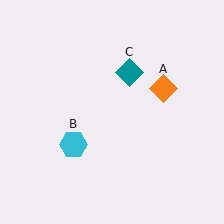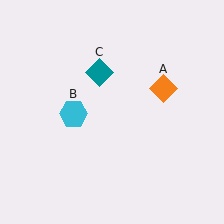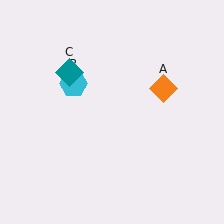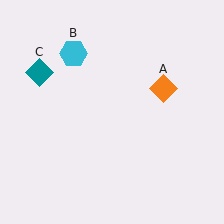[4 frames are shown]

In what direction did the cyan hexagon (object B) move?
The cyan hexagon (object B) moved up.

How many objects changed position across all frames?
2 objects changed position: cyan hexagon (object B), teal diamond (object C).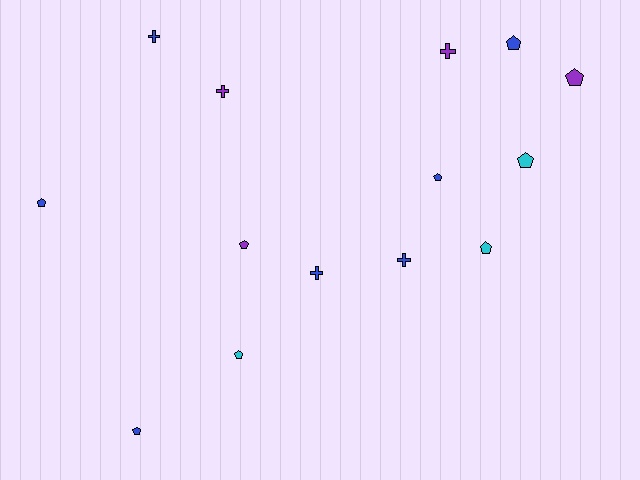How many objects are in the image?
There are 14 objects.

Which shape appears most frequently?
Pentagon, with 9 objects.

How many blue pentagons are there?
There are 4 blue pentagons.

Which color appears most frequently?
Blue, with 7 objects.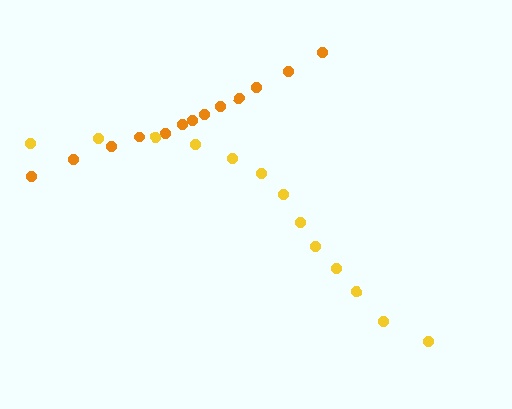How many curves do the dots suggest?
There are 2 distinct paths.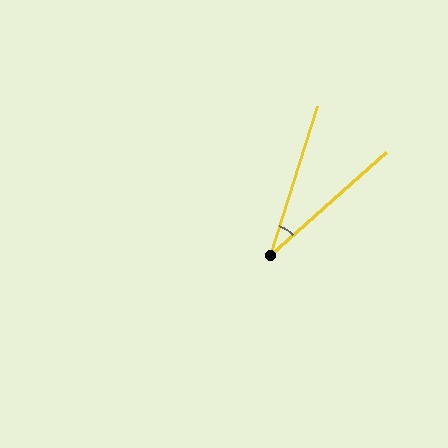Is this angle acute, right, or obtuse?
It is acute.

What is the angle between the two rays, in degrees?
Approximately 31 degrees.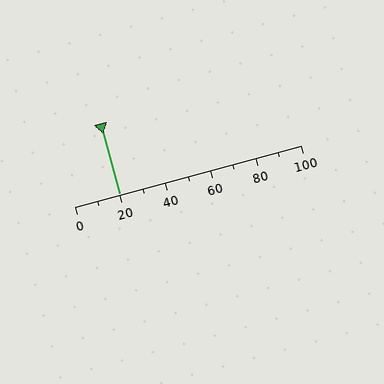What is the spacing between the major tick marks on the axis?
The major ticks are spaced 20 apart.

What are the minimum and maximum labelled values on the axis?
The axis runs from 0 to 100.